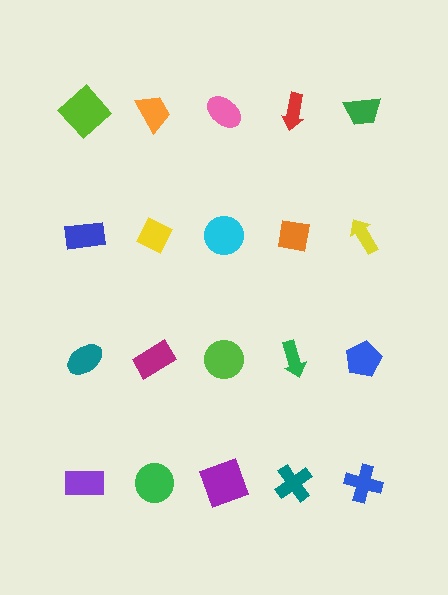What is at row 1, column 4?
A red arrow.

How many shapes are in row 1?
5 shapes.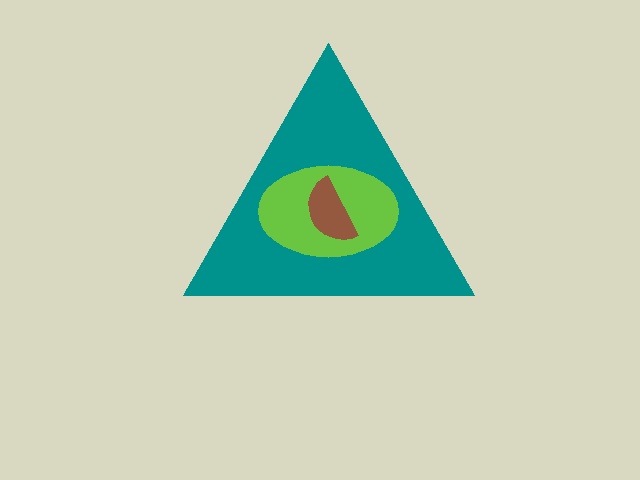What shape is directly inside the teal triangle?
The lime ellipse.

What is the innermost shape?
The brown semicircle.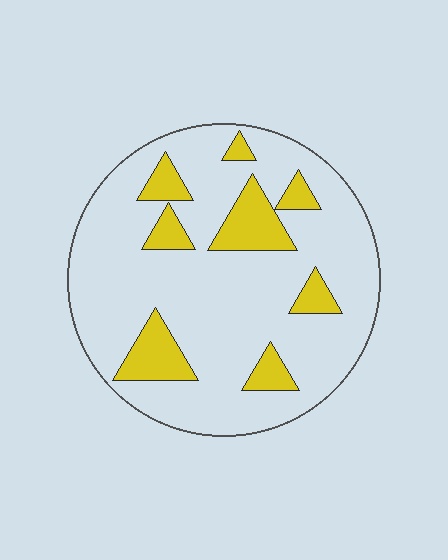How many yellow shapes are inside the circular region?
8.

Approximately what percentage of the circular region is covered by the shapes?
Approximately 20%.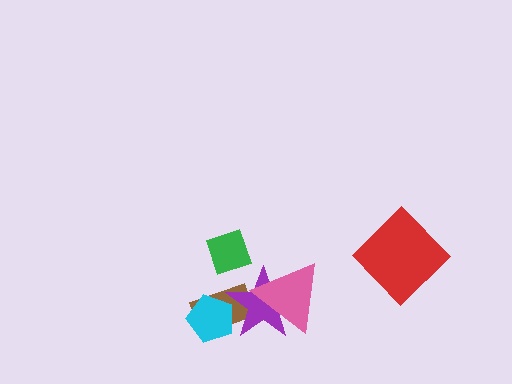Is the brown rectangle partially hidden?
Yes, it is partially covered by another shape.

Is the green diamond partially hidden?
No, no other shape covers it.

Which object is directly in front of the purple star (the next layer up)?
The cyan pentagon is directly in front of the purple star.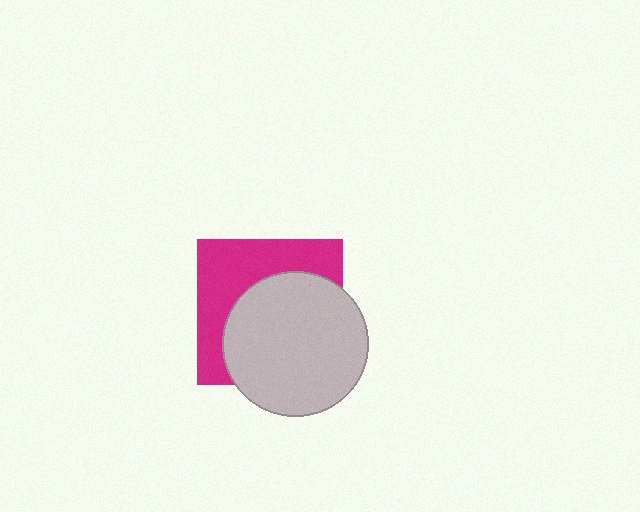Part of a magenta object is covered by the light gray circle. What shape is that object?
It is a square.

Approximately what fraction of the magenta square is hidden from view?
Roughly 58% of the magenta square is hidden behind the light gray circle.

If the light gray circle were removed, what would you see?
You would see the complete magenta square.